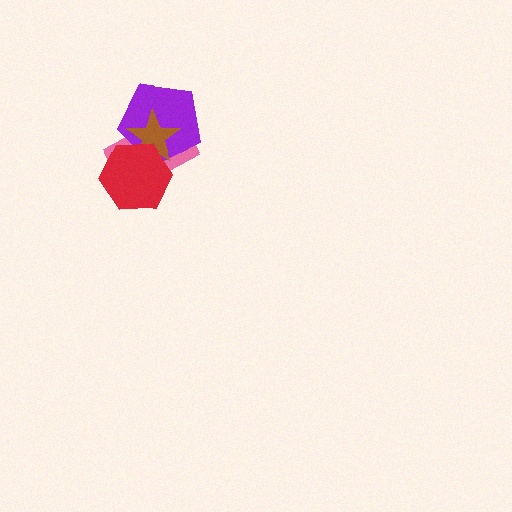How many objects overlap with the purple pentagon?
3 objects overlap with the purple pentagon.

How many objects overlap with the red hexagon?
3 objects overlap with the red hexagon.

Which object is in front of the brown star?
The red hexagon is in front of the brown star.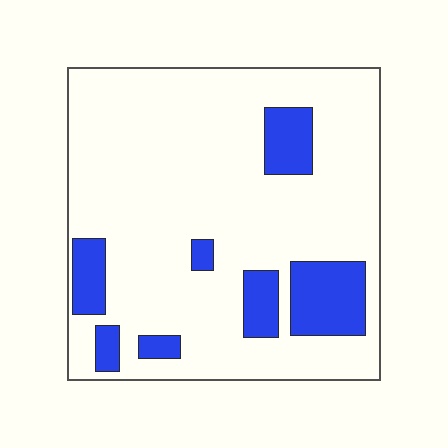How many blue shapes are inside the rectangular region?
7.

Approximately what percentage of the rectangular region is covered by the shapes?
Approximately 15%.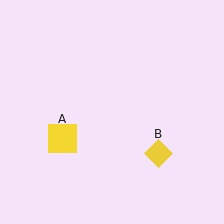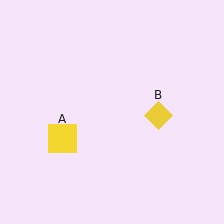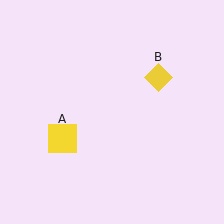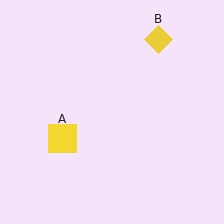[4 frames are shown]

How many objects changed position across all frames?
1 object changed position: yellow diamond (object B).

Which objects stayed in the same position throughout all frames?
Yellow square (object A) remained stationary.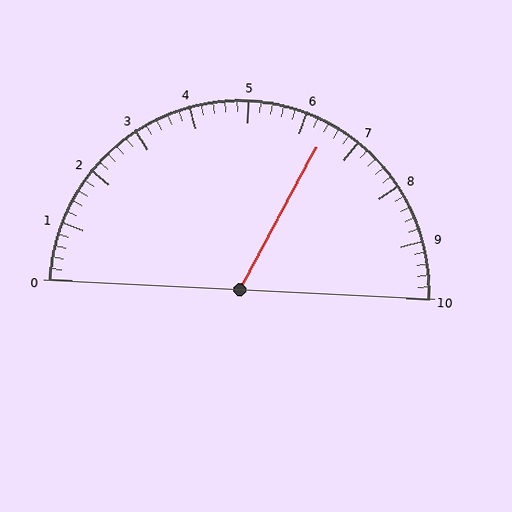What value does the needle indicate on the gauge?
The needle indicates approximately 6.4.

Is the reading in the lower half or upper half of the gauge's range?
The reading is in the upper half of the range (0 to 10).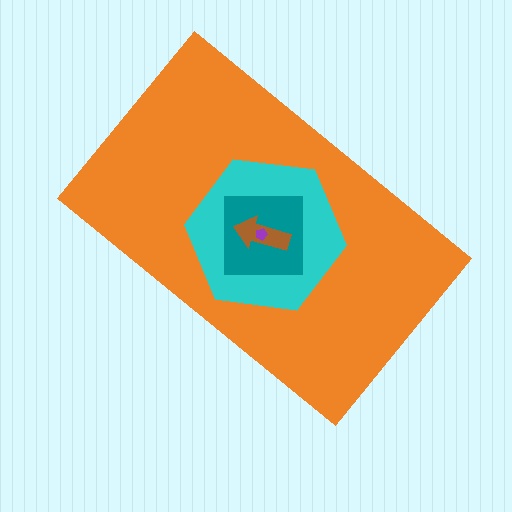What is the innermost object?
The purple pentagon.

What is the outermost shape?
The orange rectangle.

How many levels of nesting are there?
5.